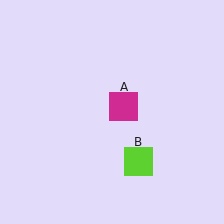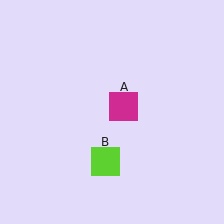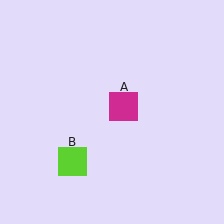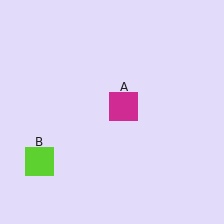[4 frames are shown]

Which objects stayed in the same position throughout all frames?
Magenta square (object A) remained stationary.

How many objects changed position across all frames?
1 object changed position: lime square (object B).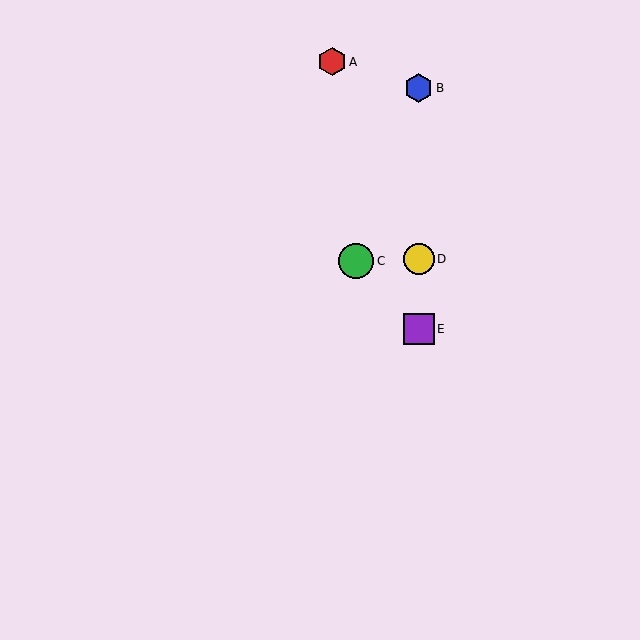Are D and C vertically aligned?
No, D is at x≈419 and C is at x≈356.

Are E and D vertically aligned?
Yes, both are at x≈419.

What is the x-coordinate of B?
Object B is at x≈419.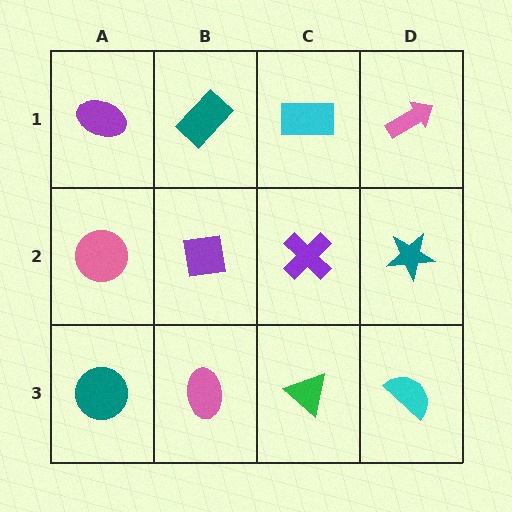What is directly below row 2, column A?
A teal circle.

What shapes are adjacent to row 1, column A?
A pink circle (row 2, column A), a teal rectangle (row 1, column B).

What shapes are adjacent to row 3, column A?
A pink circle (row 2, column A), a pink ellipse (row 3, column B).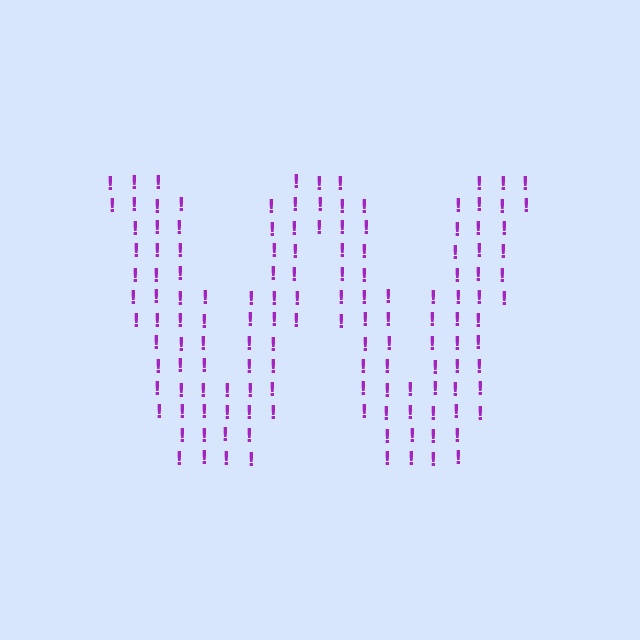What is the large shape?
The large shape is the letter W.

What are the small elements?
The small elements are exclamation marks.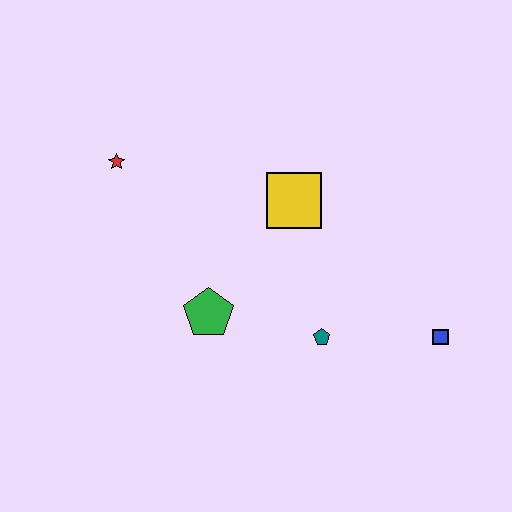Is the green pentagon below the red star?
Yes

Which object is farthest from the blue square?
The red star is farthest from the blue square.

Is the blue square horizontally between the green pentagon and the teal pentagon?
No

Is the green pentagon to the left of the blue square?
Yes